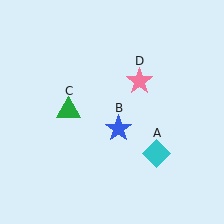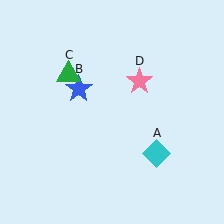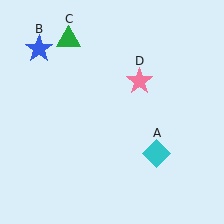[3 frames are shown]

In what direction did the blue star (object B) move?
The blue star (object B) moved up and to the left.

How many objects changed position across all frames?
2 objects changed position: blue star (object B), green triangle (object C).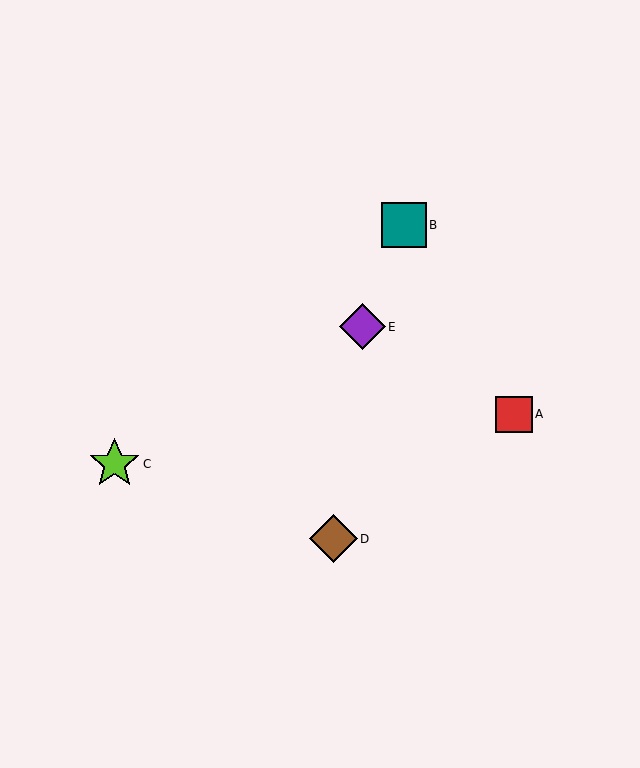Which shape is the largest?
The lime star (labeled C) is the largest.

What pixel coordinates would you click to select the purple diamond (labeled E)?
Click at (362, 327) to select the purple diamond E.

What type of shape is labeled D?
Shape D is a brown diamond.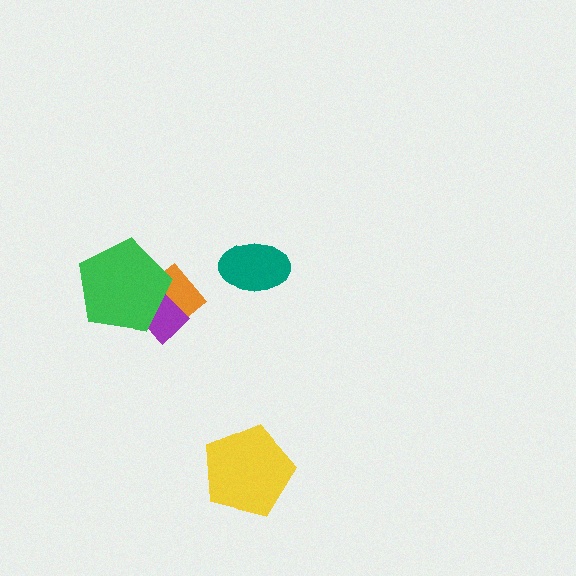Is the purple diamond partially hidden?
Yes, it is partially covered by another shape.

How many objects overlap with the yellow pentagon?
0 objects overlap with the yellow pentagon.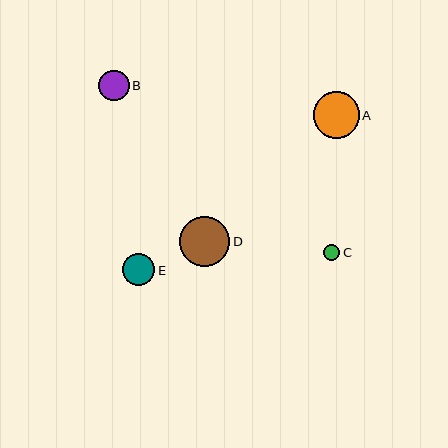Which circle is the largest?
Circle D is the largest with a size of approximately 50 pixels.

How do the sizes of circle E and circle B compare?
Circle E and circle B are approximately the same size.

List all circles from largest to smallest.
From largest to smallest: D, A, E, B, C.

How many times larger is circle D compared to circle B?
Circle D is approximately 1.6 times the size of circle B.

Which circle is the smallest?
Circle C is the smallest with a size of approximately 16 pixels.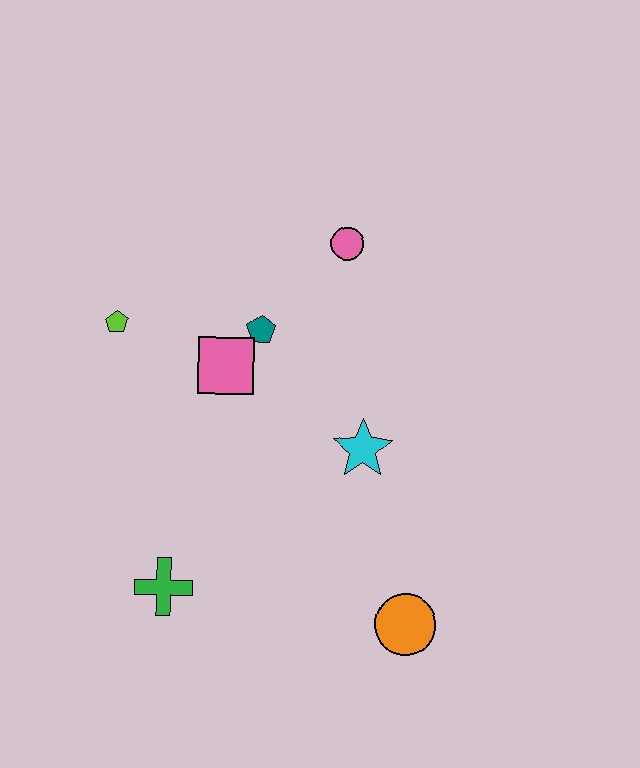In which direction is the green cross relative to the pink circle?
The green cross is below the pink circle.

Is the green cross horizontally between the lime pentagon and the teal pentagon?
Yes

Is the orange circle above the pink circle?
No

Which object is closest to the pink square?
The teal pentagon is closest to the pink square.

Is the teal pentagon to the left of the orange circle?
Yes